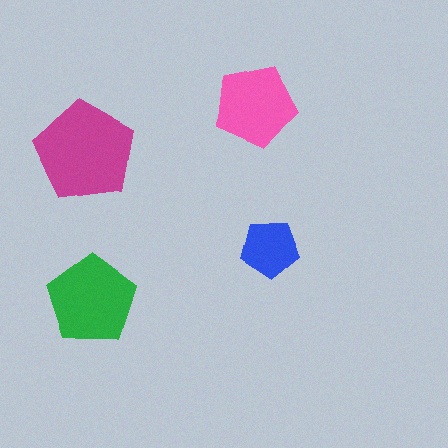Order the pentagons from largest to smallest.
the magenta one, the green one, the pink one, the blue one.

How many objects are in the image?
There are 4 objects in the image.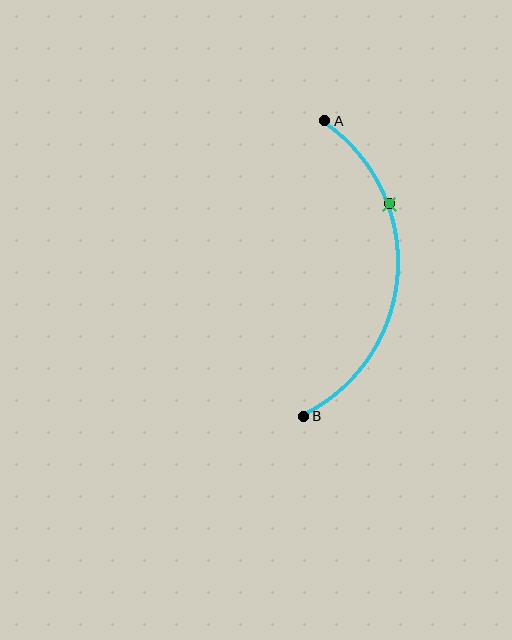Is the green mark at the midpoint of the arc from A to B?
No. The green mark lies on the arc but is closer to endpoint A. The arc midpoint would be at the point on the curve equidistant along the arc from both A and B.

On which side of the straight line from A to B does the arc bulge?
The arc bulges to the right of the straight line connecting A and B.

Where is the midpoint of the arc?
The arc midpoint is the point on the curve farthest from the straight line joining A and B. It sits to the right of that line.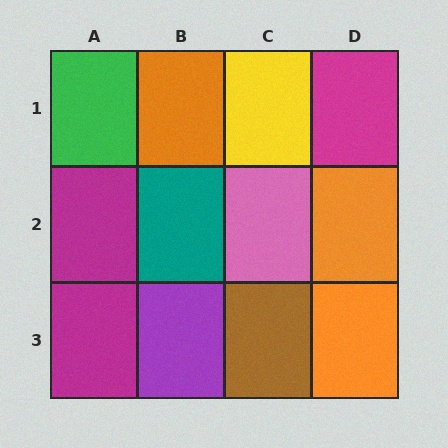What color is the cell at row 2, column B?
Teal.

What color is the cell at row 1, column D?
Magenta.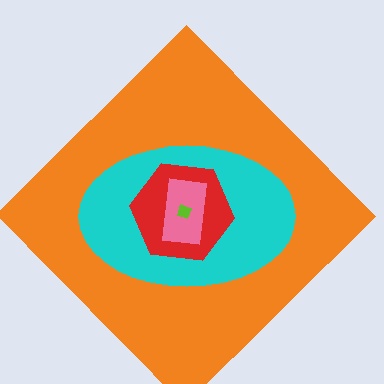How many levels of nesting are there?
5.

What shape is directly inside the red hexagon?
The pink rectangle.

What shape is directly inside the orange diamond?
The cyan ellipse.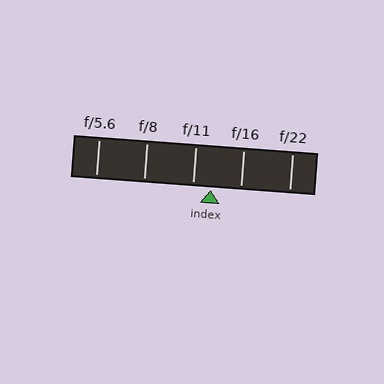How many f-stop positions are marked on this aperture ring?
There are 5 f-stop positions marked.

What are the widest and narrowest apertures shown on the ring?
The widest aperture shown is f/5.6 and the narrowest is f/22.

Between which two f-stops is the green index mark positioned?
The index mark is between f/11 and f/16.